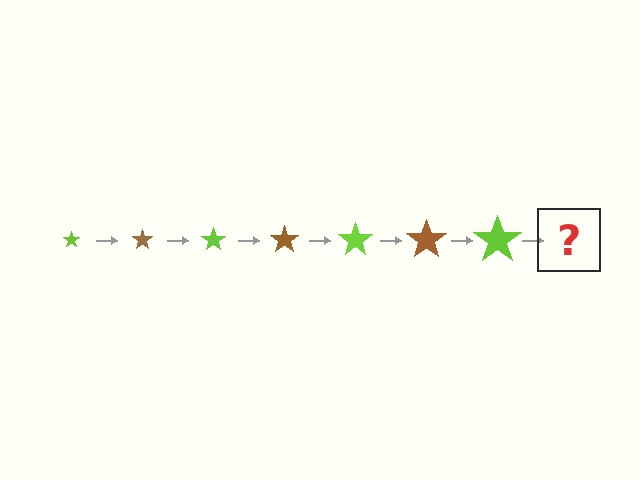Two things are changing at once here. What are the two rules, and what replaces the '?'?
The two rules are that the star grows larger each step and the color cycles through lime and brown. The '?' should be a brown star, larger than the previous one.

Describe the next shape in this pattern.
It should be a brown star, larger than the previous one.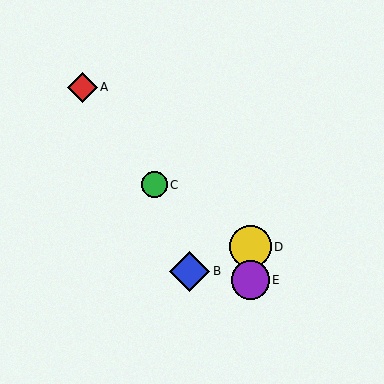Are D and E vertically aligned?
Yes, both are at x≈250.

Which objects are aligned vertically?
Objects D, E are aligned vertically.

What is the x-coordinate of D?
Object D is at x≈250.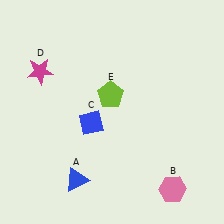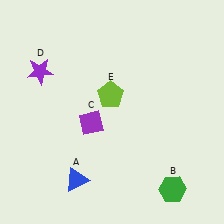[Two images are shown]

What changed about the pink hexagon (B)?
In Image 1, B is pink. In Image 2, it changed to green.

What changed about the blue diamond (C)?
In Image 1, C is blue. In Image 2, it changed to purple.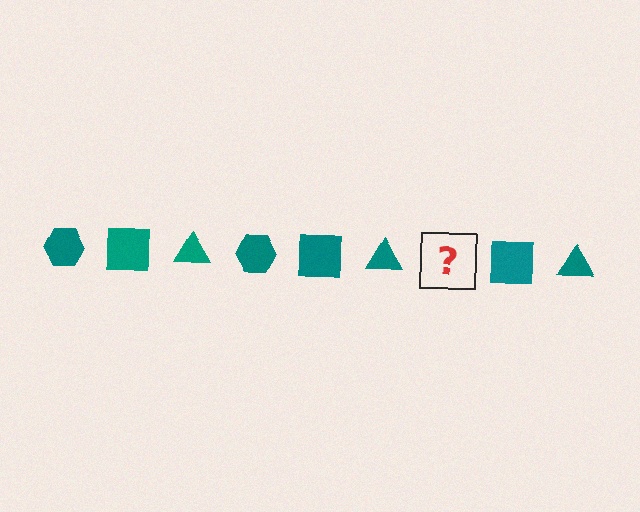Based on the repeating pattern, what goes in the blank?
The blank should be a teal hexagon.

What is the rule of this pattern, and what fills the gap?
The rule is that the pattern cycles through hexagon, square, triangle shapes in teal. The gap should be filled with a teal hexagon.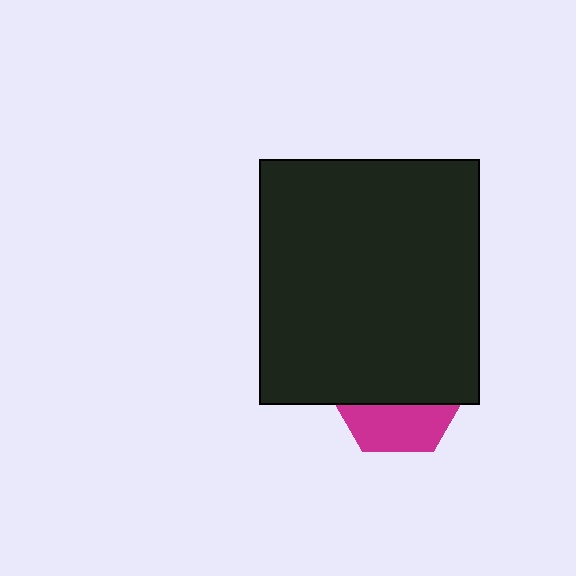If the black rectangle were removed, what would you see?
You would see the complete magenta hexagon.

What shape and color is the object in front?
The object in front is a black rectangle.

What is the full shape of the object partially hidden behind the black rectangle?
The partially hidden object is a magenta hexagon.